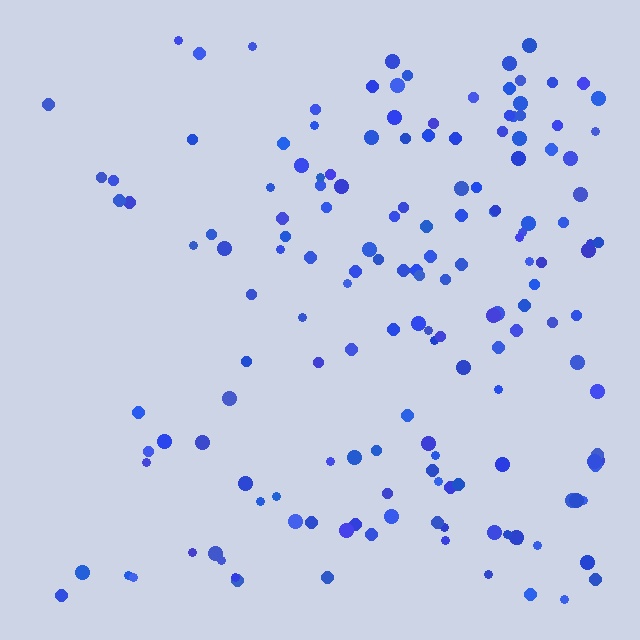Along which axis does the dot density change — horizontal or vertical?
Horizontal.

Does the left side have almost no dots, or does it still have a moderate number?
Still a moderate number, just noticeably fewer than the right.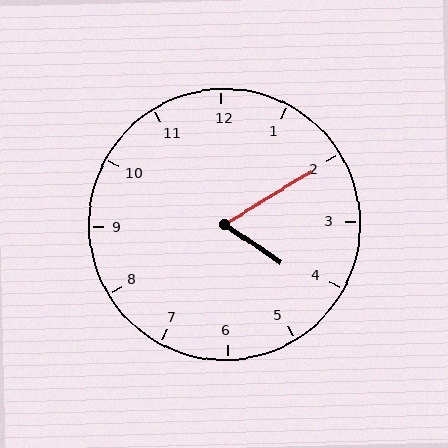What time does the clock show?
4:10.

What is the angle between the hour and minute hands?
Approximately 65 degrees.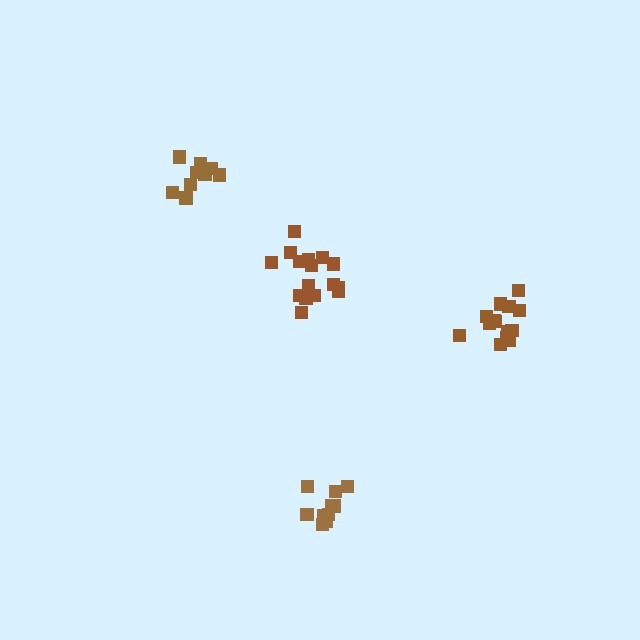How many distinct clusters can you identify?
There are 4 distinct clusters.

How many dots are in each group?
Group 1: 16 dots, Group 2: 11 dots, Group 3: 14 dots, Group 4: 10 dots (51 total).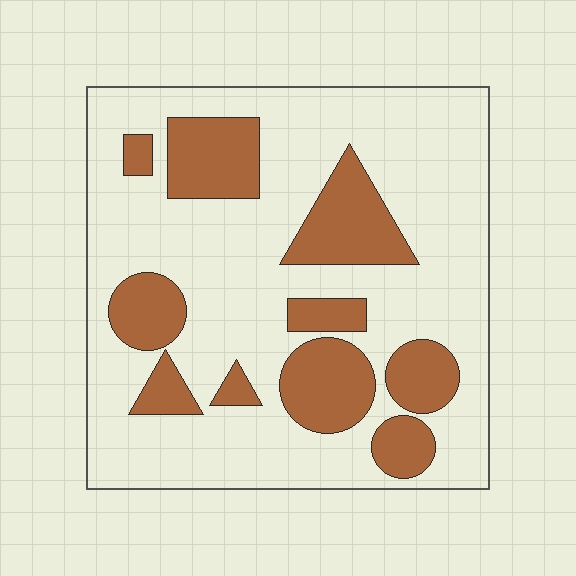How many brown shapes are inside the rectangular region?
10.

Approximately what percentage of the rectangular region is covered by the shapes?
Approximately 25%.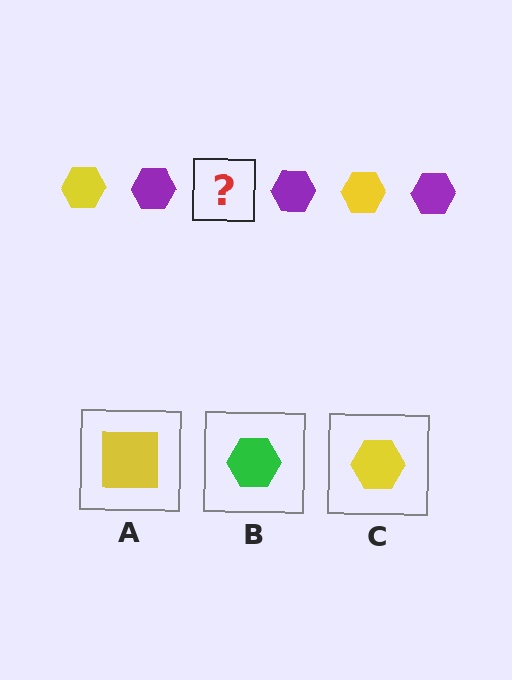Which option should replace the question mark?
Option C.